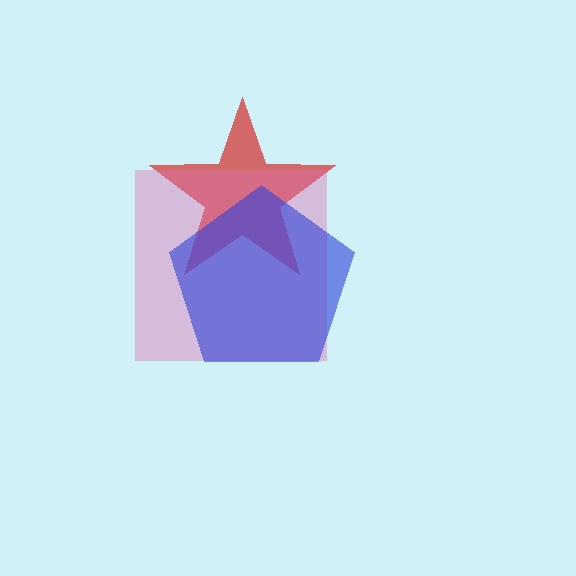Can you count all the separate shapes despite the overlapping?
Yes, there are 3 separate shapes.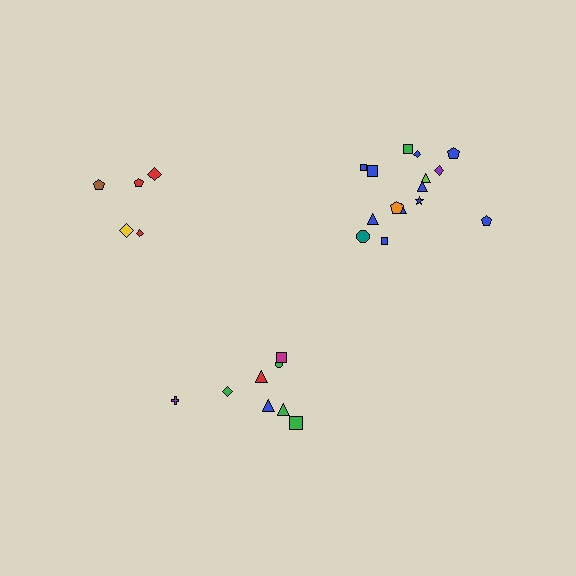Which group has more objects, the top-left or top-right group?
The top-right group.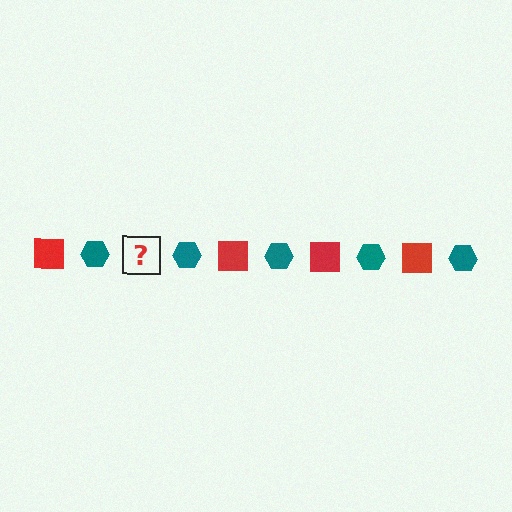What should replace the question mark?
The question mark should be replaced with a red square.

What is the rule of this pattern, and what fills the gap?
The rule is that the pattern alternates between red square and teal hexagon. The gap should be filled with a red square.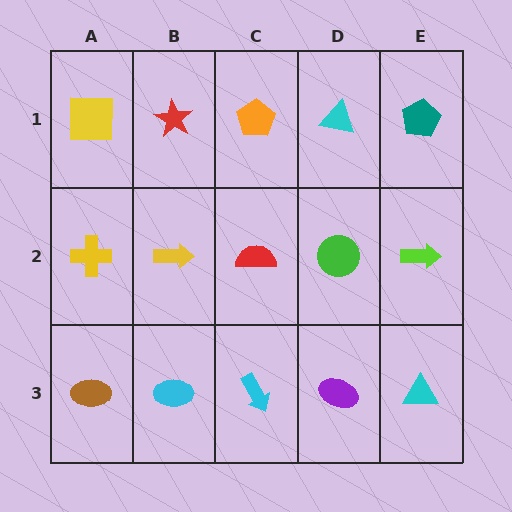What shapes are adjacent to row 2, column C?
An orange pentagon (row 1, column C), a cyan arrow (row 3, column C), a yellow arrow (row 2, column B), a green circle (row 2, column D).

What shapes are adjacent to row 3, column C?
A red semicircle (row 2, column C), a cyan ellipse (row 3, column B), a purple ellipse (row 3, column D).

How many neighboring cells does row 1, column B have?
3.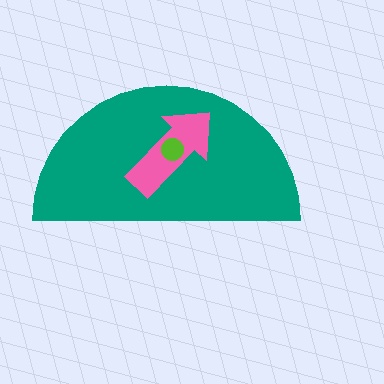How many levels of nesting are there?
3.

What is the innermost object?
The lime circle.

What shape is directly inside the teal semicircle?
The pink arrow.